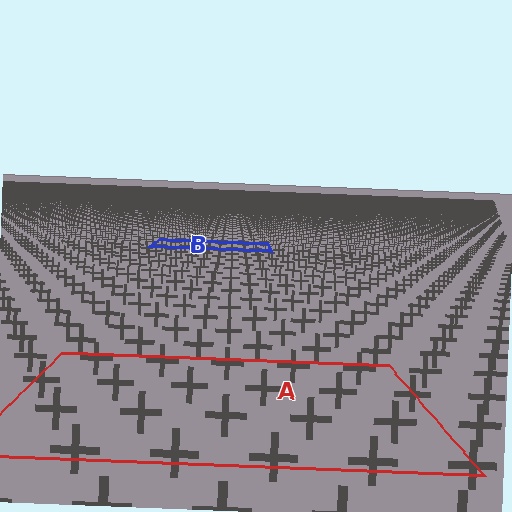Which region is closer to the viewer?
Region A is closer. The texture elements there are larger and more spread out.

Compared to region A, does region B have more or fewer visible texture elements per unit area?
Region B has more texture elements per unit area — they are packed more densely because it is farther away.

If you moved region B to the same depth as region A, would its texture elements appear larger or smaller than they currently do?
They would appear larger. At a closer depth, the same texture elements are projected at a bigger on-screen size.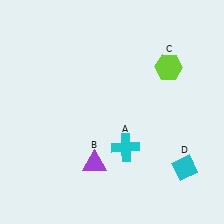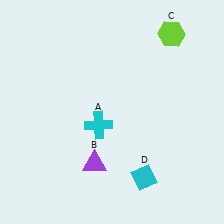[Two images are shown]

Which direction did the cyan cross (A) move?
The cyan cross (A) moved left.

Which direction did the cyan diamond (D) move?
The cyan diamond (D) moved left.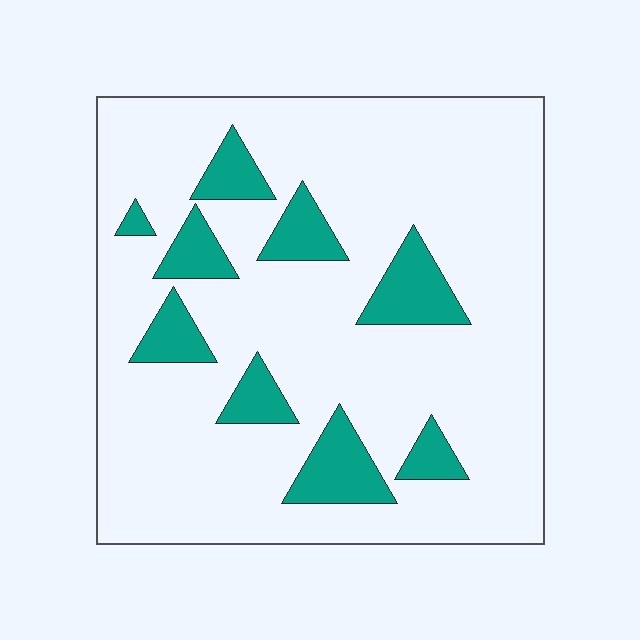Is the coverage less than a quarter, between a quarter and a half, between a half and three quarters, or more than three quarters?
Less than a quarter.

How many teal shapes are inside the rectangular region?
9.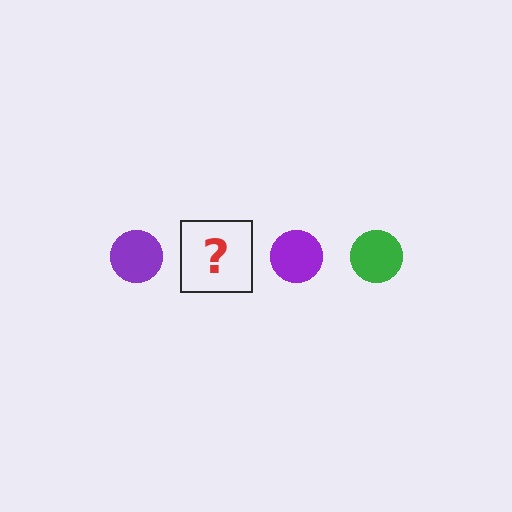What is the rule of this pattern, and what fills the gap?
The rule is that the pattern cycles through purple, green circles. The gap should be filled with a green circle.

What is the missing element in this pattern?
The missing element is a green circle.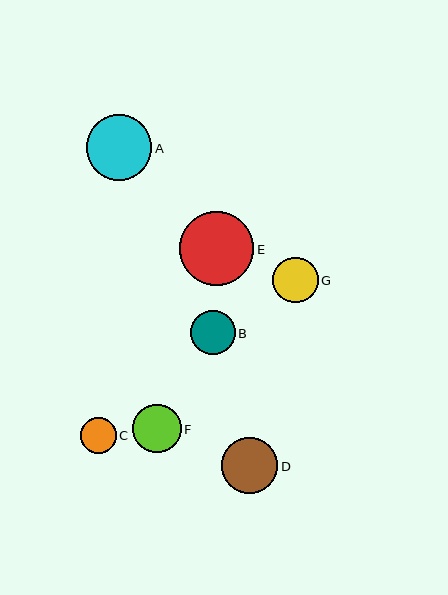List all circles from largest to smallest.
From largest to smallest: E, A, D, F, G, B, C.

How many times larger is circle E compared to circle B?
Circle E is approximately 1.7 times the size of circle B.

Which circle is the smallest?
Circle C is the smallest with a size of approximately 35 pixels.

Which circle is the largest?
Circle E is the largest with a size of approximately 74 pixels.